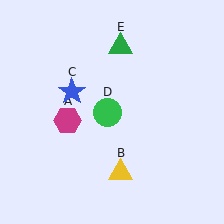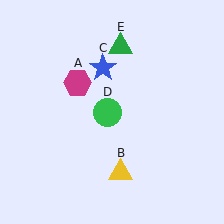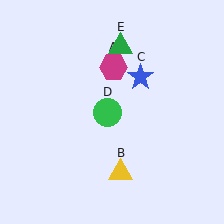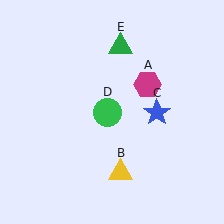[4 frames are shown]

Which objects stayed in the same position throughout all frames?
Yellow triangle (object B) and green circle (object D) and green triangle (object E) remained stationary.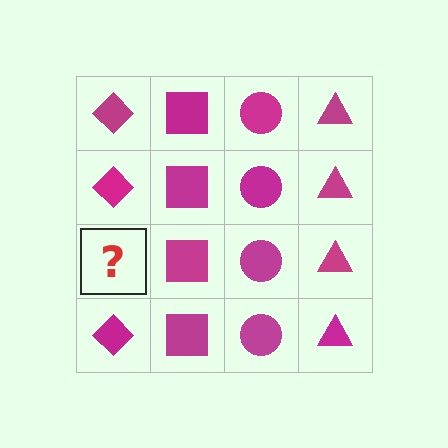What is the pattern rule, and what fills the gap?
The rule is that each column has a consistent shape. The gap should be filled with a magenta diamond.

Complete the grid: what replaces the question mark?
The question mark should be replaced with a magenta diamond.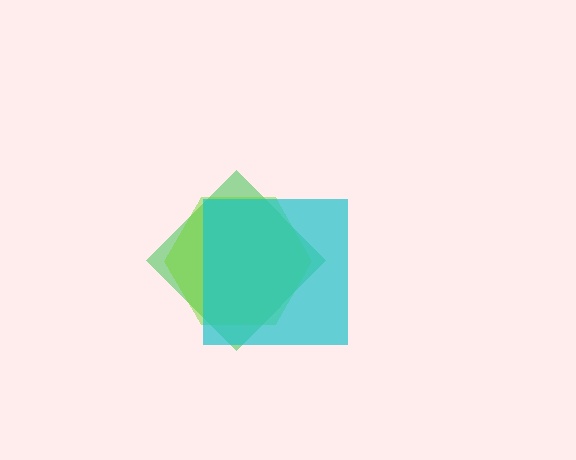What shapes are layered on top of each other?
The layered shapes are: a green diamond, a lime hexagon, a cyan square.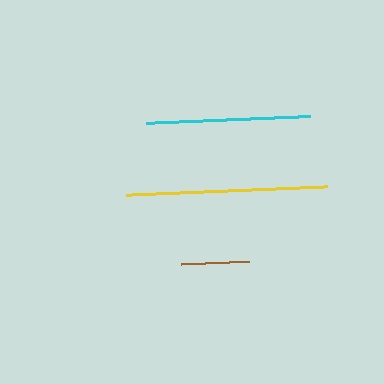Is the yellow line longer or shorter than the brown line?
The yellow line is longer than the brown line.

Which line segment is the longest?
The yellow line is the longest at approximately 200 pixels.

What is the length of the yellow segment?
The yellow segment is approximately 200 pixels long.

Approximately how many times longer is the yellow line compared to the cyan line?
The yellow line is approximately 1.2 times the length of the cyan line.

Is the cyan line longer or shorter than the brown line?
The cyan line is longer than the brown line.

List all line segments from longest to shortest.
From longest to shortest: yellow, cyan, brown.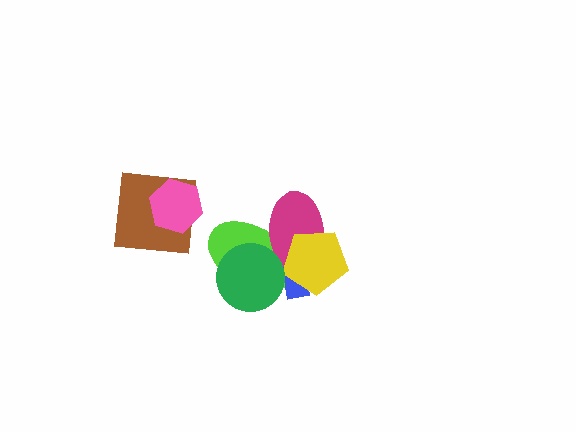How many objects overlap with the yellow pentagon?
3 objects overlap with the yellow pentagon.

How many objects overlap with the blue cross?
4 objects overlap with the blue cross.